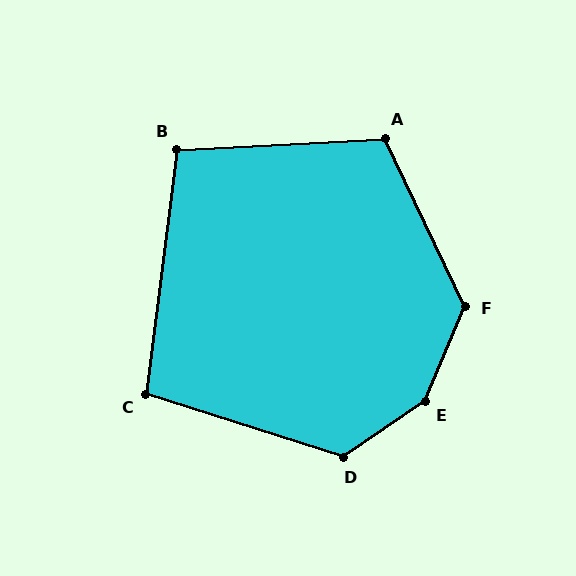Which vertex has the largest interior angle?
E, at approximately 147 degrees.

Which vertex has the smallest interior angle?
B, at approximately 100 degrees.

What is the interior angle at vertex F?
Approximately 132 degrees (obtuse).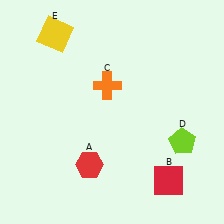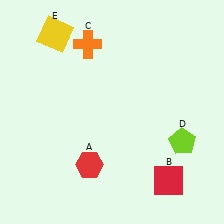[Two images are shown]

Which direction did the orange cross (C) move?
The orange cross (C) moved up.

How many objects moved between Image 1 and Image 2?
1 object moved between the two images.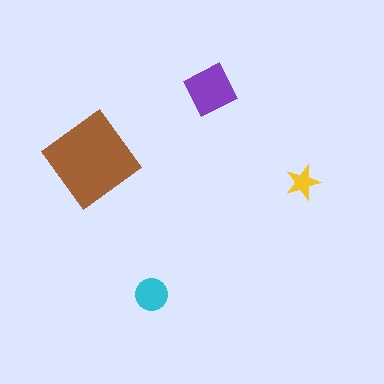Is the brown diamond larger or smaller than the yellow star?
Larger.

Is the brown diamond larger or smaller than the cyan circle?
Larger.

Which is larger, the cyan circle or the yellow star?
The cyan circle.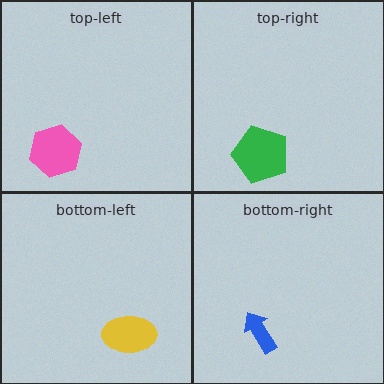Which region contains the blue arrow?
The bottom-right region.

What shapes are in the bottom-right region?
The blue arrow.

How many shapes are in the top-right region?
1.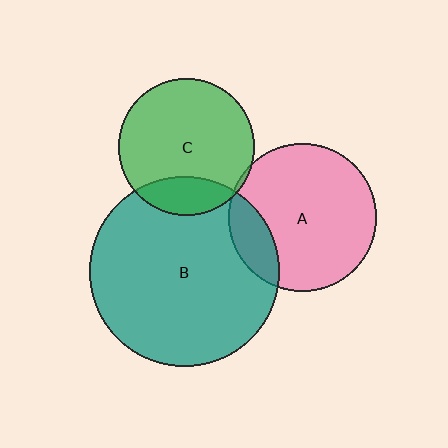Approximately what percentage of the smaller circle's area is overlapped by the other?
Approximately 5%.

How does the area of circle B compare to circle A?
Approximately 1.6 times.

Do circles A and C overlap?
Yes.